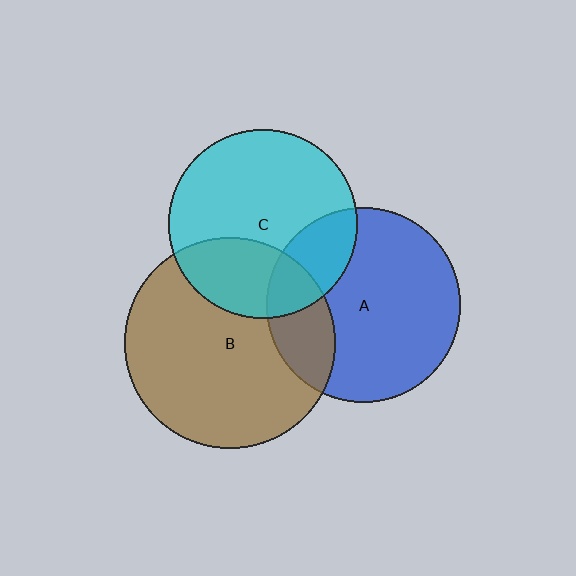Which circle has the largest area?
Circle B (brown).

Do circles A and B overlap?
Yes.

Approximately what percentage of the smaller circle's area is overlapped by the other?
Approximately 20%.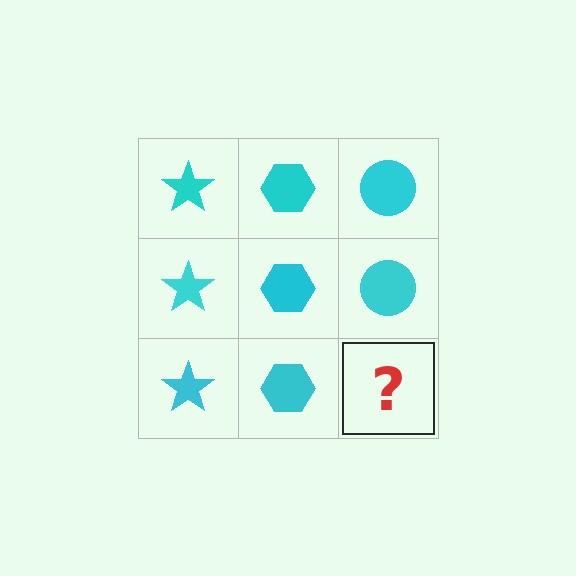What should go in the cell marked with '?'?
The missing cell should contain a cyan circle.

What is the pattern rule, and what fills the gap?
The rule is that each column has a consistent shape. The gap should be filled with a cyan circle.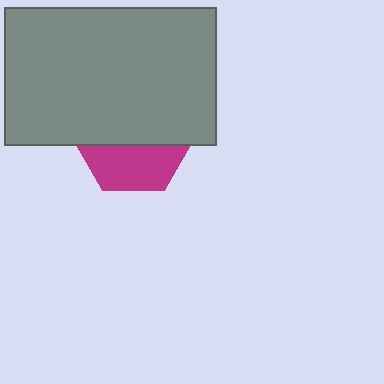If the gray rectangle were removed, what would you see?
You would see the complete magenta hexagon.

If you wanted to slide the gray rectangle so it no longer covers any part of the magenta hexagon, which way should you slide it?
Slide it up — that is the most direct way to separate the two shapes.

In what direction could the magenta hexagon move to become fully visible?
The magenta hexagon could move down. That would shift it out from behind the gray rectangle entirely.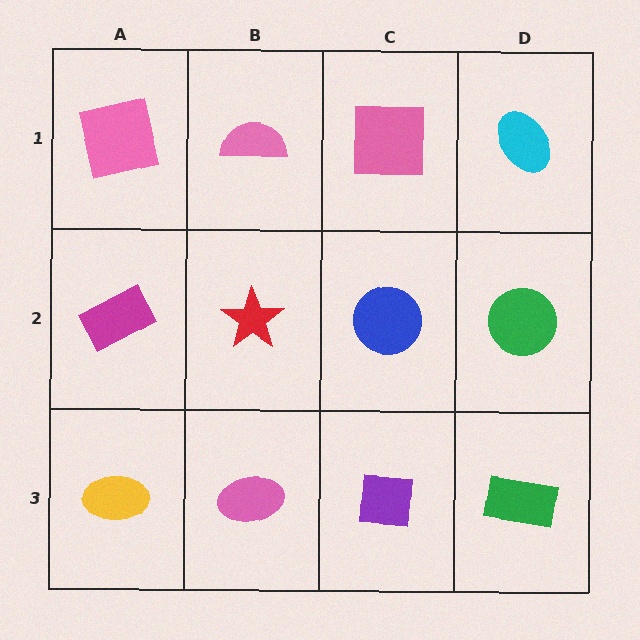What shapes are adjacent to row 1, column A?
A magenta rectangle (row 2, column A), a pink semicircle (row 1, column B).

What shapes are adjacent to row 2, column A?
A pink square (row 1, column A), a yellow ellipse (row 3, column A), a red star (row 2, column B).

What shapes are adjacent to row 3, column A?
A magenta rectangle (row 2, column A), a pink ellipse (row 3, column B).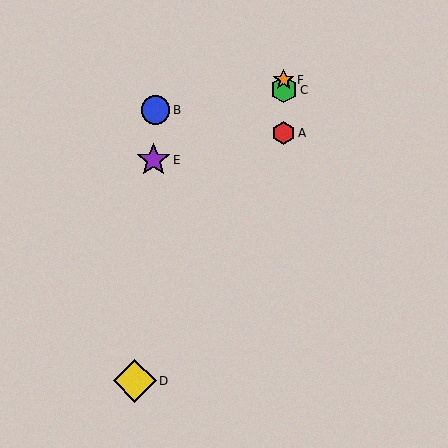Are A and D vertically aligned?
No, A is at x≈284 and D is at x≈135.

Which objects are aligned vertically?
Objects A, C, F are aligned vertically.